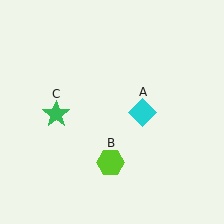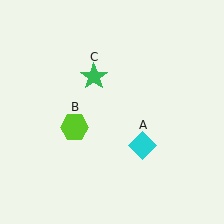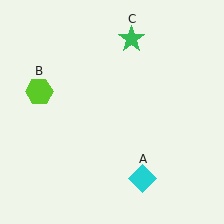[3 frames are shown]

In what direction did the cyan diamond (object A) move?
The cyan diamond (object A) moved down.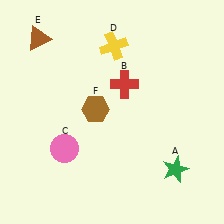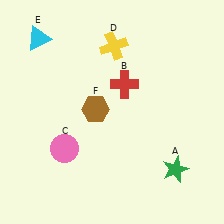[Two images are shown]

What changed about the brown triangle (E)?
In Image 1, E is brown. In Image 2, it changed to cyan.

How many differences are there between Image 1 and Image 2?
There is 1 difference between the two images.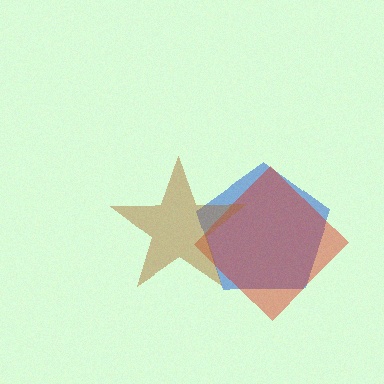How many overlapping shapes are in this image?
There are 3 overlapping shapes in the image.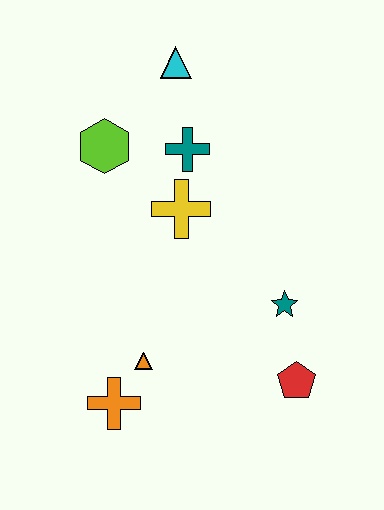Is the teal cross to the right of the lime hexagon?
Yes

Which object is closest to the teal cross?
The yellow cross is closest to the teal cross.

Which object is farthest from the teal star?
The cyan triangle is farthest from the teal star.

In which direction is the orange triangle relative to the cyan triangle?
The orange triangle is below the cyan triangle.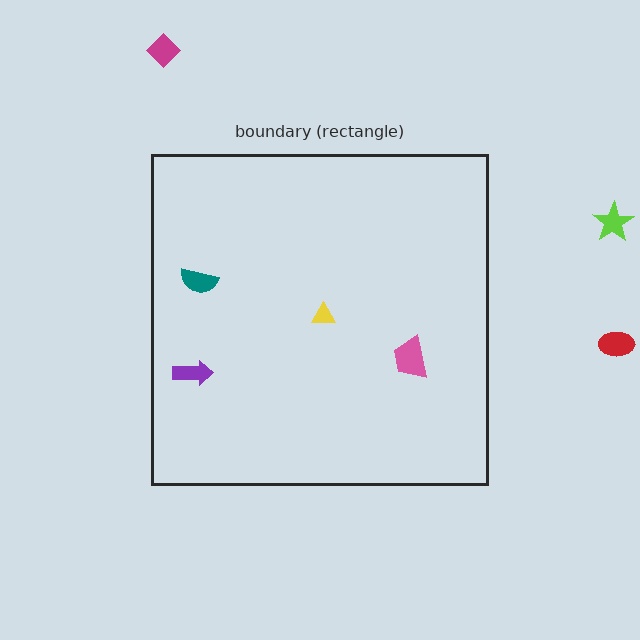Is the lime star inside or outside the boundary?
Outside.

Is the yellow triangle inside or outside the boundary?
Inside.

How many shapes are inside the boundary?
4 inside, 3 outside.